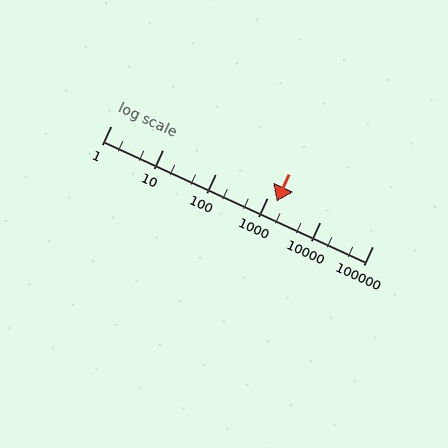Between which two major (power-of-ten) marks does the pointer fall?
The pointer is between 1000 and 10000.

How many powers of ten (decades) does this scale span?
The scale spans 5 decades, from 1 to 100000.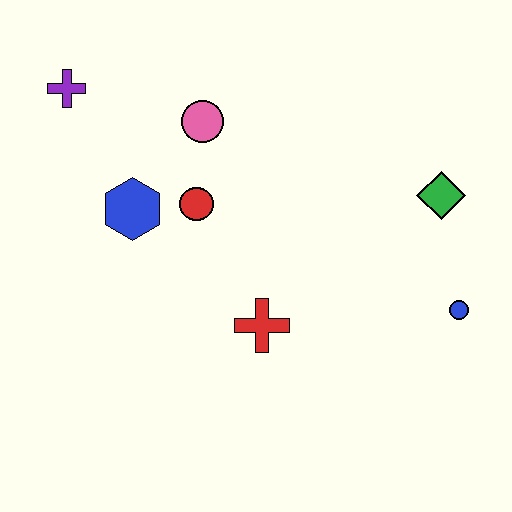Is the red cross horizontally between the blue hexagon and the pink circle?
No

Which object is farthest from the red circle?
The blue circle is farthest from the red circle.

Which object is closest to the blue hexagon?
The red circle is closest to the blue hexagon.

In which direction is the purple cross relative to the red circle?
The purple cross is to the left of the red circle.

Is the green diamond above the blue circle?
Yes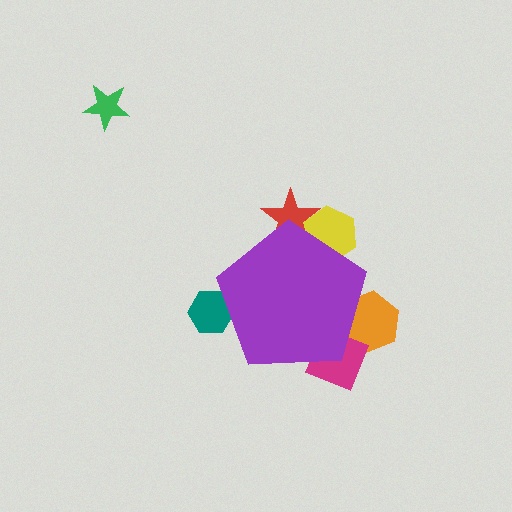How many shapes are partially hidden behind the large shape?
5 shapes are partially hidden.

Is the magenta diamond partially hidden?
Yes, the magenta diamond is partially hidden behind the purple pentagon.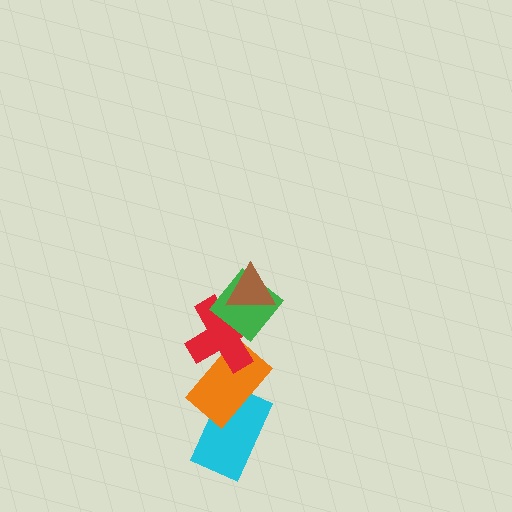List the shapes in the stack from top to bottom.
From top to bottom: the brown triangle, the green diamond, the red cross, the orange rectangle, the cyan rectangle.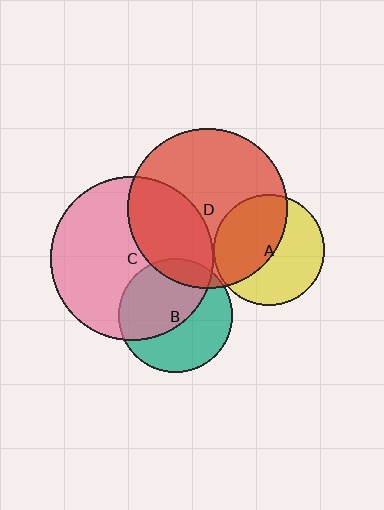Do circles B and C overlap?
Yes.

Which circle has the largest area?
Circle C (pink).